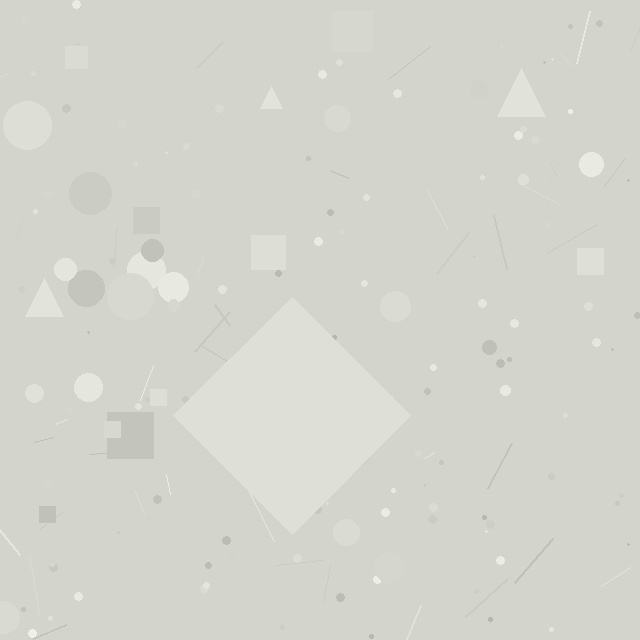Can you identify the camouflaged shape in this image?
The camouflaged shape is a diamond.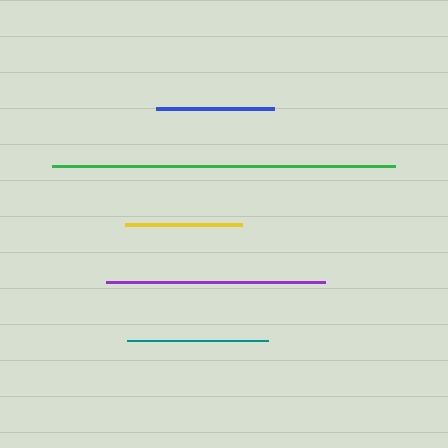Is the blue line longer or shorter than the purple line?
The purple line is longer than the blue line.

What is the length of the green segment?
The green segment is approximately 342 pixels long.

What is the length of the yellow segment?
The yellow segment is approximately 117 pixels long.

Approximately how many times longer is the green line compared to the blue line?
The green line is approximately 2.9 times the length of the blue line.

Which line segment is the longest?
The green line is the longest at approximately 342 pixels.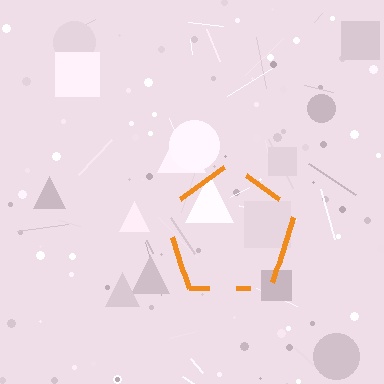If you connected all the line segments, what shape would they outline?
They would outline a pentagon.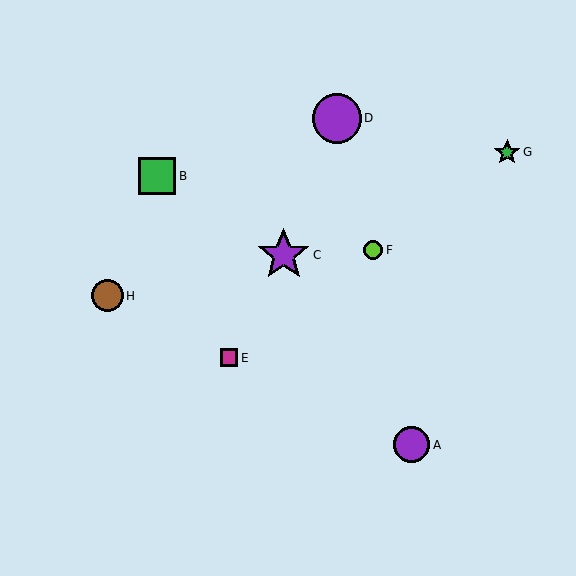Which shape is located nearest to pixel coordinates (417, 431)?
The purple circle (labeled A) at (412, 445) is nearest to that location.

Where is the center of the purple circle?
The center of the purple circle is at (337, 118).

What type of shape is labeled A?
Shape A is a purple circle.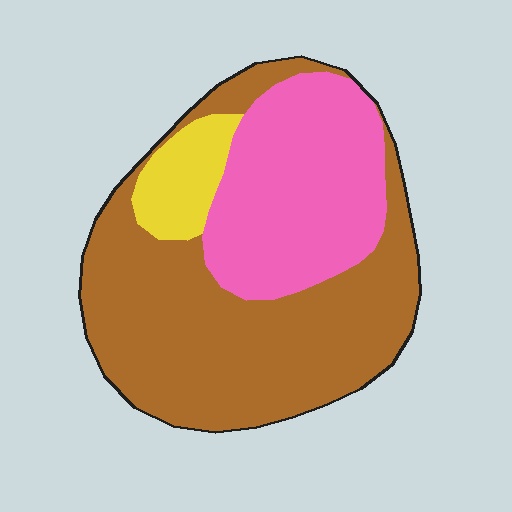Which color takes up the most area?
Brown, at roughly 60%.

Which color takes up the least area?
Yellow, at roughly 10%.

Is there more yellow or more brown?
Brown.